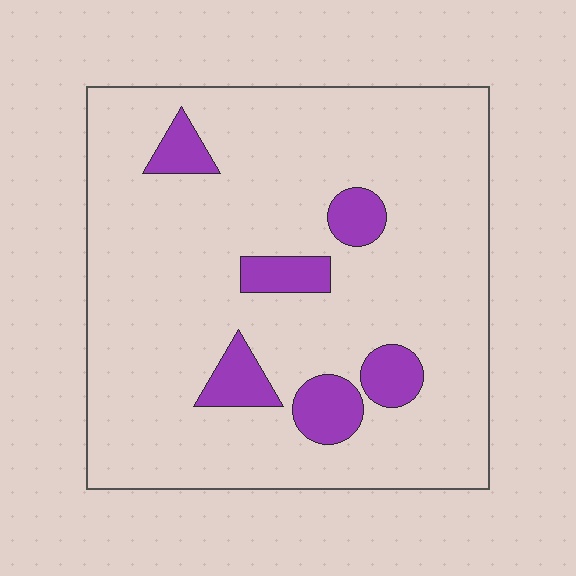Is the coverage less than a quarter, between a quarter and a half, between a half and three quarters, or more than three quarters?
Less than a quarter.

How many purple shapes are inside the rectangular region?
6.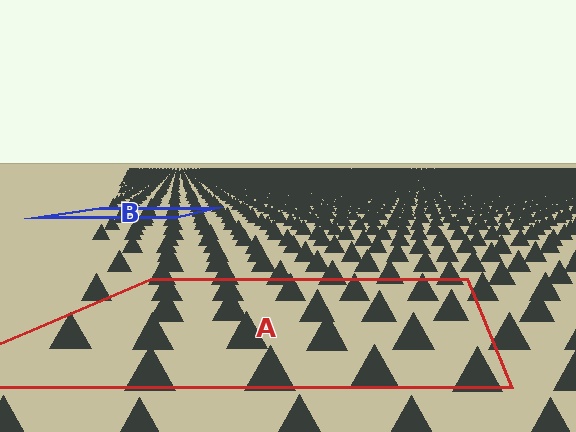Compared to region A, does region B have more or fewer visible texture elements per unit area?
Region B has more texture elements per unit area — they are packed more densely because it is farther away.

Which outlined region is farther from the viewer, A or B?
Region B is farther from the viewer — the texture elements inside it appear smaller and more densely packed.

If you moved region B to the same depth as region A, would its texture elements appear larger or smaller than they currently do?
They would appear larger. At a closer depth, the same texture elements are projected at a bigger on-screen size.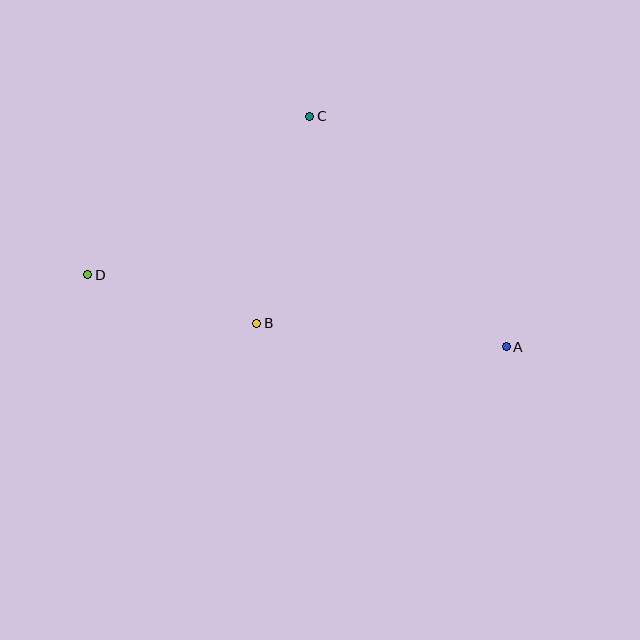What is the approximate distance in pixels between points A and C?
The distance between A and C is approximately 302 pixels.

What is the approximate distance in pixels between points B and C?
The distance between B and C is approximately 213 pixels.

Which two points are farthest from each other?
Points A and D are farthest from each other.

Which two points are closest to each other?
Points B and D are closest to each other.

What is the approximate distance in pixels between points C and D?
The distance between C and D is approximately 273 pixels.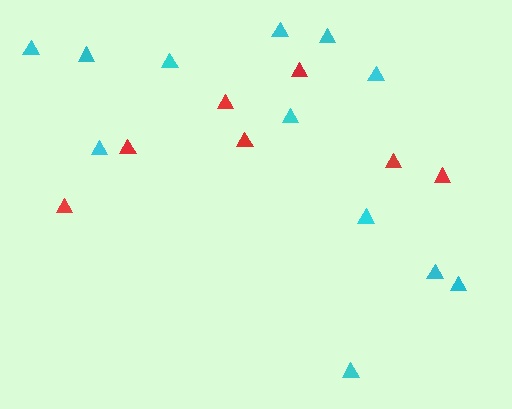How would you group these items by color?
There are 2 groups: one group of red triangles (7) and one group of cyan triangles (12).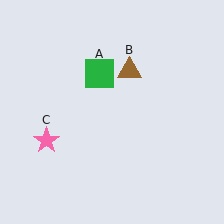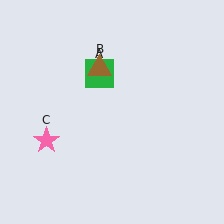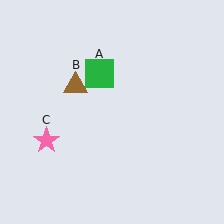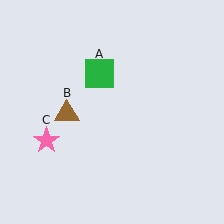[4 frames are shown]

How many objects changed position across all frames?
1 object changed position: brown triangle (object B).